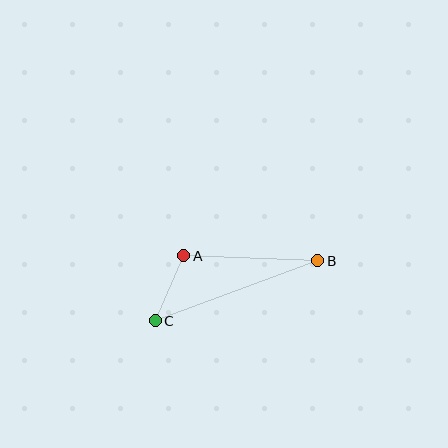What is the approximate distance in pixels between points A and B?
The distance between A and B is approximately 134 pixels.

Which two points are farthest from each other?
Points B and C are farthest from each other.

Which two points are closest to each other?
Points A and C are closest to each other.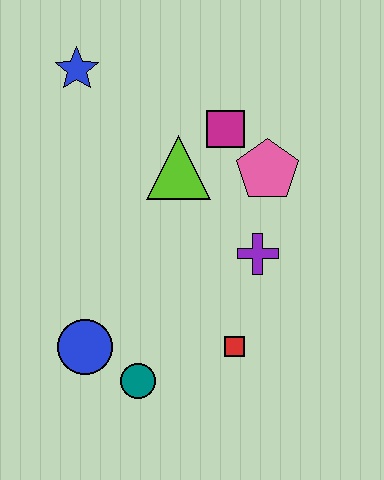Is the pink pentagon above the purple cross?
Yes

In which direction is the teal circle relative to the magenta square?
The teal circle is below the magenta square.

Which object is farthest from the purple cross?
The blue star is farthest from the purple cross.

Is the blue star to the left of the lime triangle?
Yes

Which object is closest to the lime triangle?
The magenta square is closest to the lime triangle.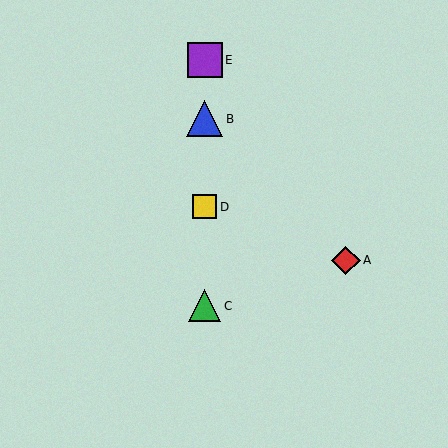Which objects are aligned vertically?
Objects B, C, D, E are aligned vertically.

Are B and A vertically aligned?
No, B is at x≈205 and A is at x≈346.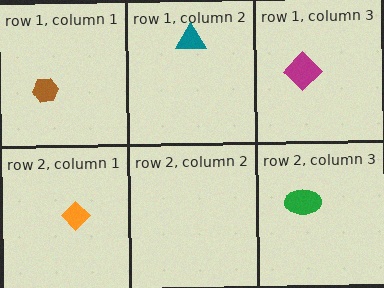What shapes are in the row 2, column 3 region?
The green ellipse.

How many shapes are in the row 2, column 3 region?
1.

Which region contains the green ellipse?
The row 2, column 3 region.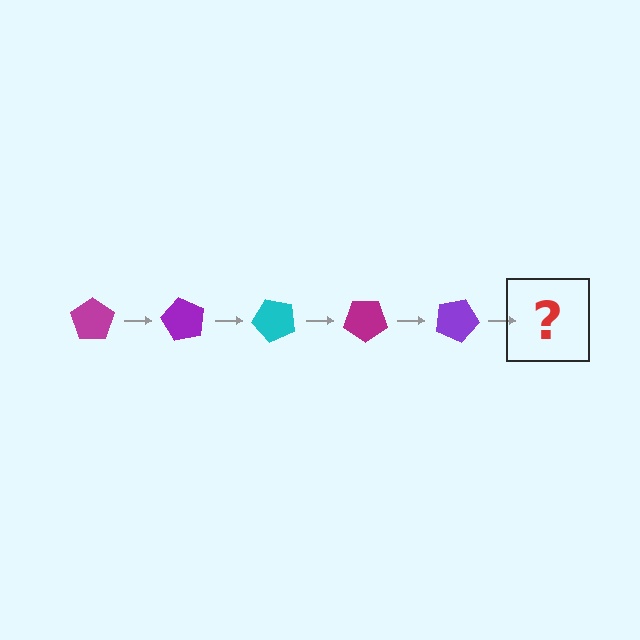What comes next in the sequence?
The next element should be a cyan pentagon, rotated 300 degrees from the start.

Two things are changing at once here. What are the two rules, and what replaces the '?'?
The two rules are that it rotates 60 degrees each step and the color cycles through magenta, purple, and cyan. The '?' should be a cyan pentagon, rotated 300 degrees from the start.